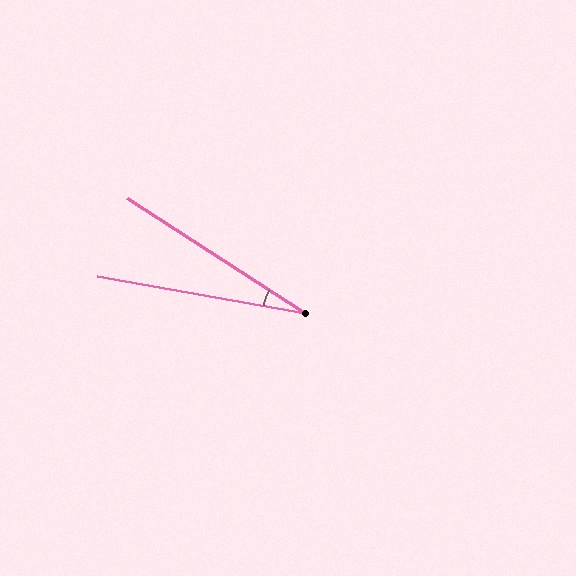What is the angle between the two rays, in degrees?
Approximately 23 degrees.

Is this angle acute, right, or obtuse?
It is acute.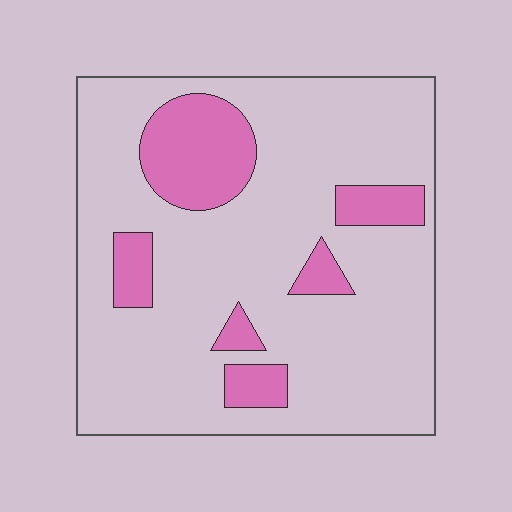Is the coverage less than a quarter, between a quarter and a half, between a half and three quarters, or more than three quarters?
Less than a quarter.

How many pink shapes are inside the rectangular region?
6.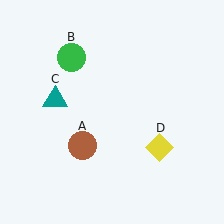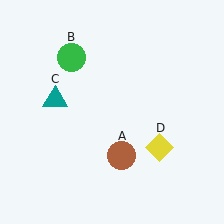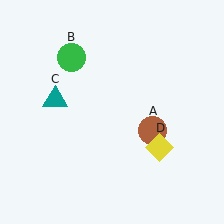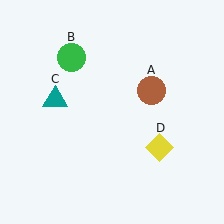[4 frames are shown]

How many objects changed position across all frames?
1 object changed position: brown circle (object A).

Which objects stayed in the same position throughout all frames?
Green circle (object B) and teal triangle (object C) and yellow diamond (object D) remained stationary.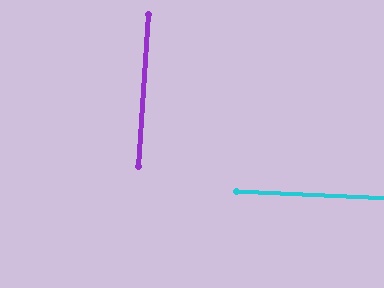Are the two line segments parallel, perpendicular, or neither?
Perpendicular — they meet at approximately 89°.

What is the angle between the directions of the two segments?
Approximately 89 degrees.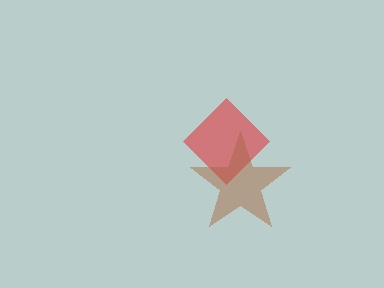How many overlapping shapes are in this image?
There are 2 overlapping shapes in the image.